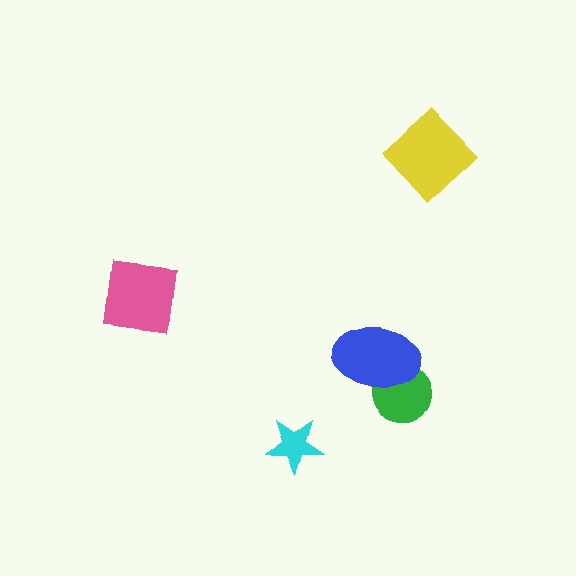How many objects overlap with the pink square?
0 objects overlap with the pink square.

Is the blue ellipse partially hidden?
No, no other shape covers it.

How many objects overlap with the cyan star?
0 objects overlap with the cyan star.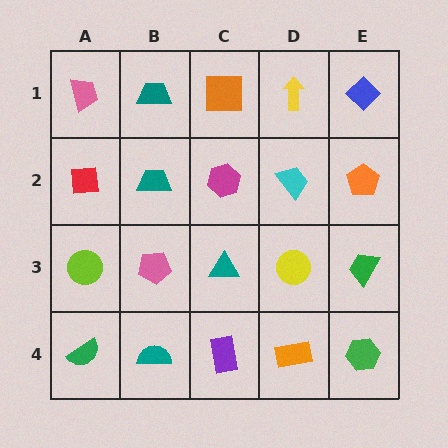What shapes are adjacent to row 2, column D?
A yellow arrow (row 1, column D), a yellow circle (row 3, column D), a magenta hexagon (row 2, column C), an orange pentagon (row 2, column E).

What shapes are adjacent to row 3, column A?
A red square (row 2, column A), a green semicircle (row 4, column A), a pink pentagon (row 3, column B).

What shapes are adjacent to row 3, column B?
A teal trapezoid (row 2, column B), a teal semicircle (row 4, column B), a lime circle (row 3, column A), a teal triangle (row 3, column C).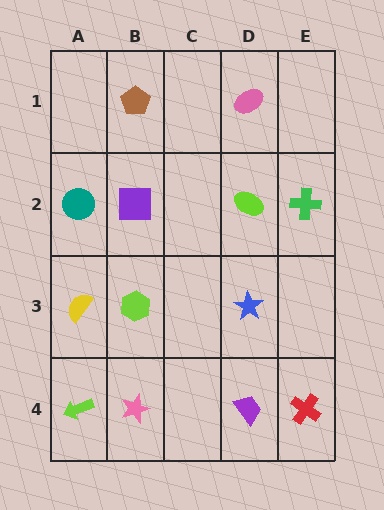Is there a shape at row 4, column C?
No, that cell is empty.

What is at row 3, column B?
A lime hexagon.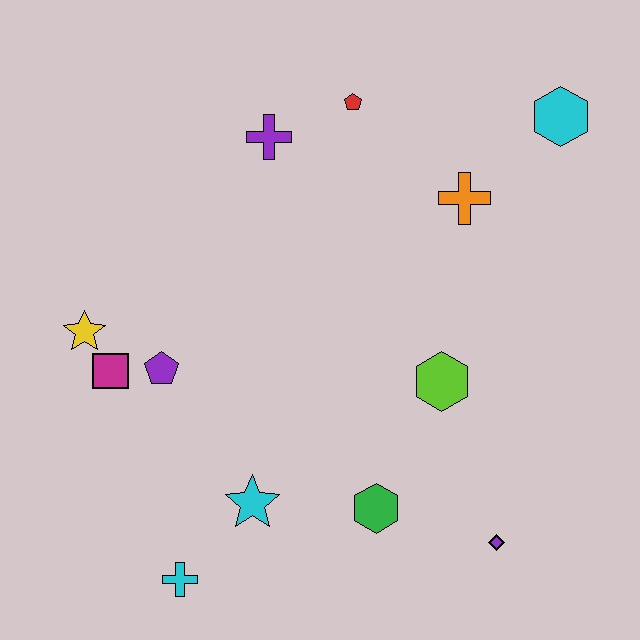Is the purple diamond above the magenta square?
No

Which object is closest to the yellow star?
The magenta square is closest to the yellow star.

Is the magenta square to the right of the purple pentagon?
No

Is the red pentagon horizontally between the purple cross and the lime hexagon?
Yes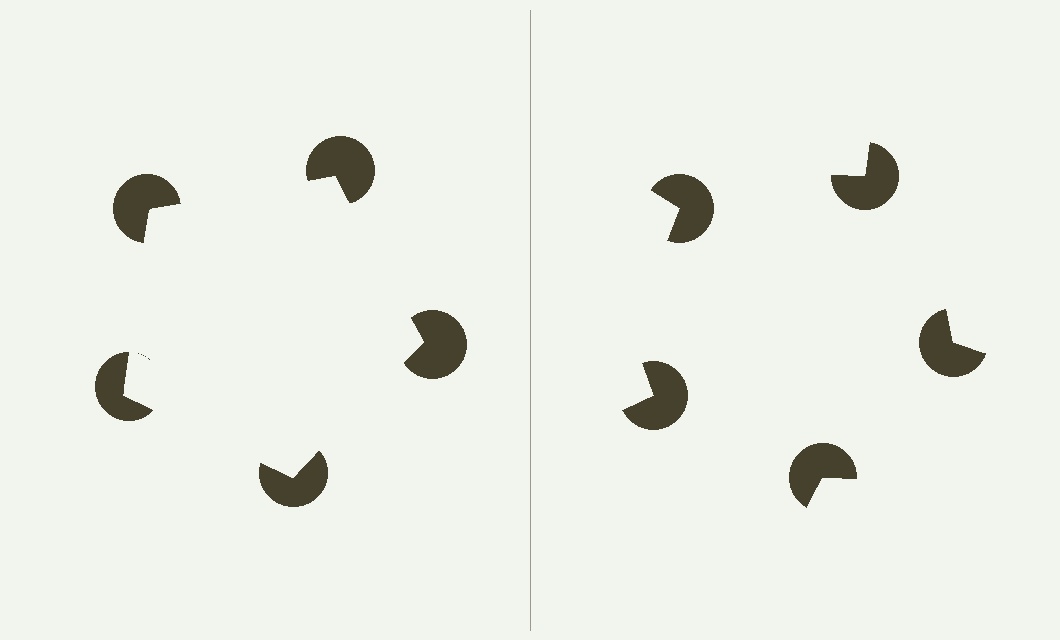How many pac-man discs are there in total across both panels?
10 — 5 on each side.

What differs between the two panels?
The pac-man discs are positioned identically on both sides; only the wedge orientations differ. On the left they align to a pentagon; on the right they are misaligned.